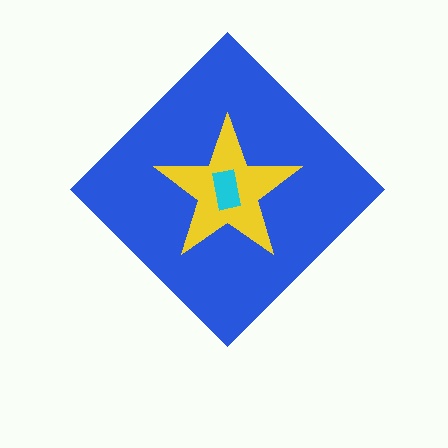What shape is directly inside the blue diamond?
The yellow star.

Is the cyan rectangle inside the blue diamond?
Yes.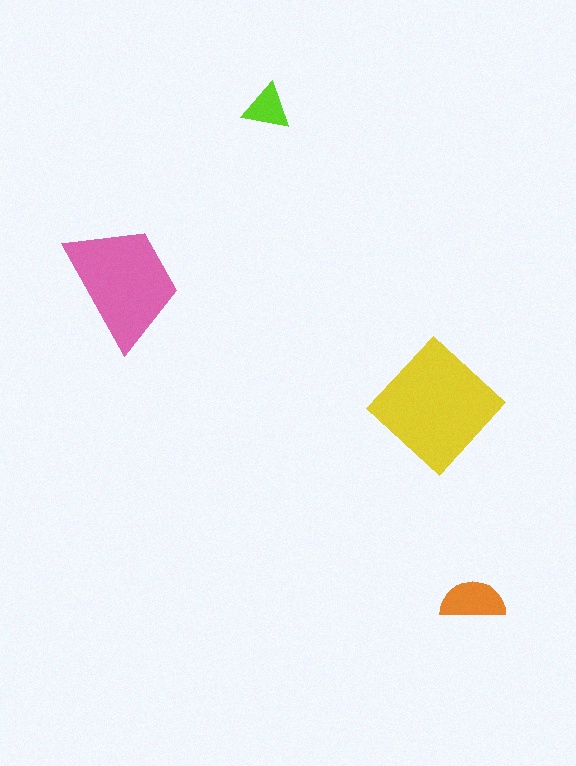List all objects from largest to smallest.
The yellow diamond, the pink trapezoid, the orange semicircle, the lime triangle.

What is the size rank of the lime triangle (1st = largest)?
4th.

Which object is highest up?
The lime triangle is topmost.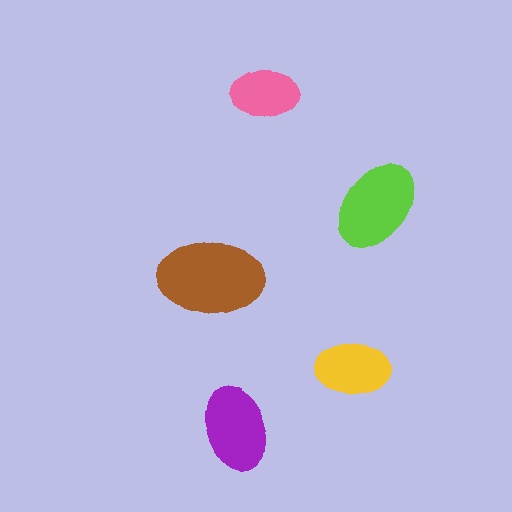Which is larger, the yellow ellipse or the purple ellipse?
The purple one.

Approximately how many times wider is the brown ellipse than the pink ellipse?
About 1.5 times wider.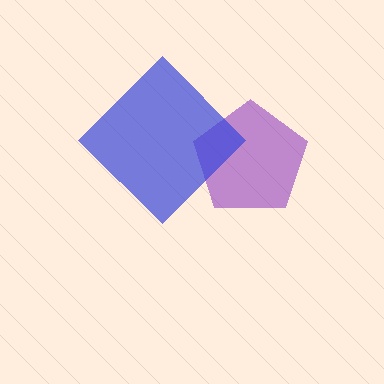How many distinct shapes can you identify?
There are 2 distinct shapes: a purple pentagon, a blue diamond.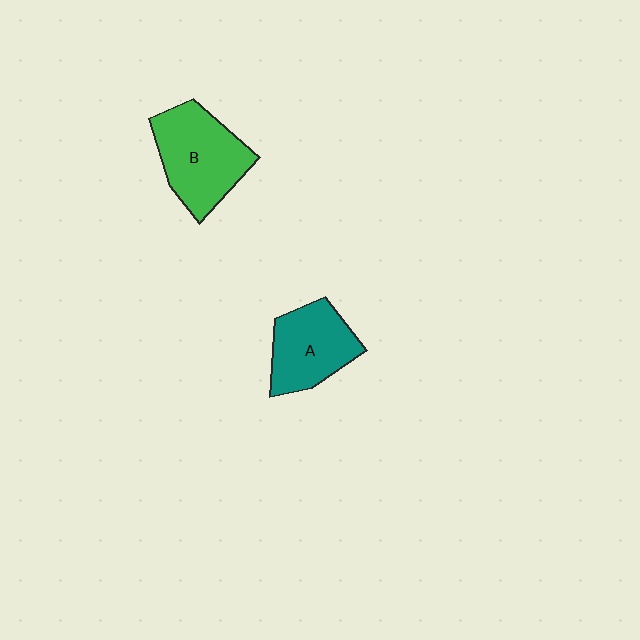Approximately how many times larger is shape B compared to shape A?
Approximately 1.2 times.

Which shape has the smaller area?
Shape A (teal).